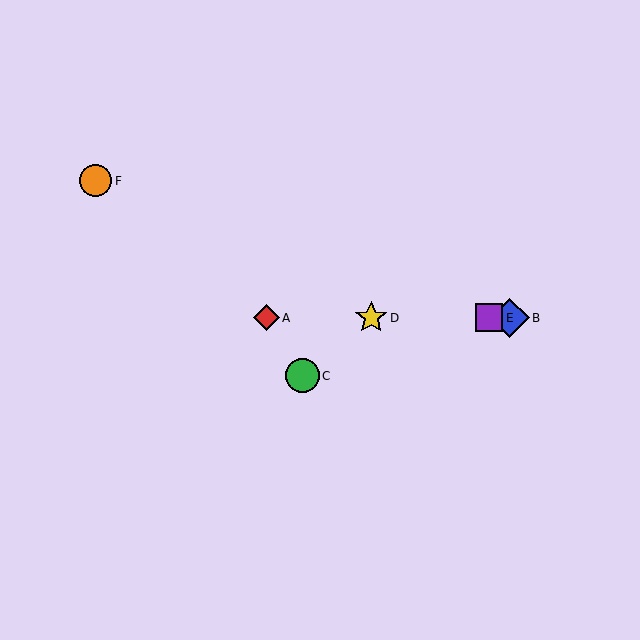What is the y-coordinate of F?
Object F is at y≈181.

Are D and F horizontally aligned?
No, D is at y≈318 and F is at y≈181.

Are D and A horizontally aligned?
Yes, both are at y≈318.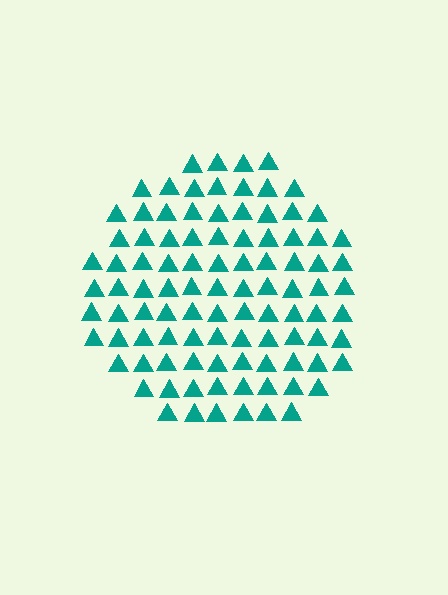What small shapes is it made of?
It is made of small triangles.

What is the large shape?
The large shape is a circle.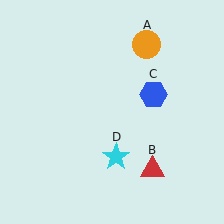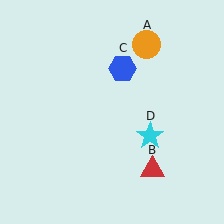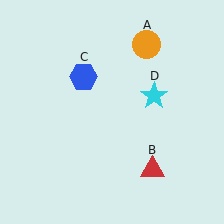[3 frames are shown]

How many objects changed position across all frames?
2 objects changed position: blue hexagon (object C), cyan star (object D).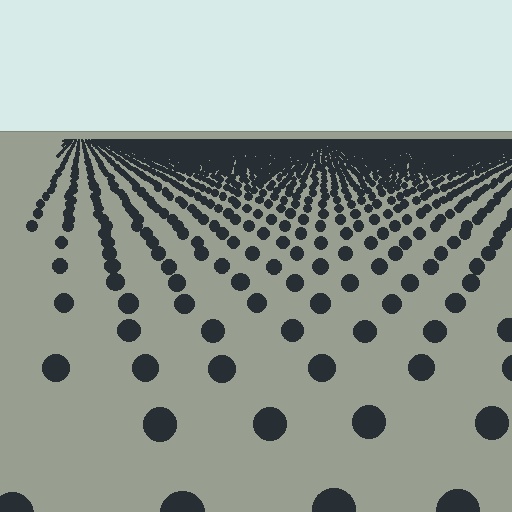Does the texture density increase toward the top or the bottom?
Density increases toward the top.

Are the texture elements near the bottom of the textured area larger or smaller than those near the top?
Larger. Near the bottom, elements are closer to the viewer and appear at a bigger on-screen size.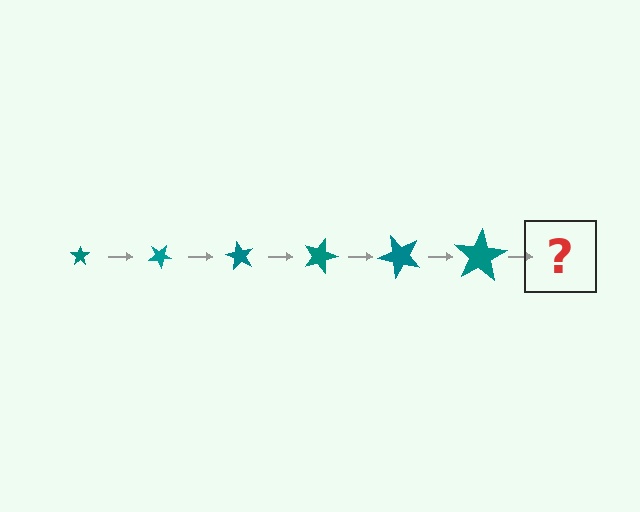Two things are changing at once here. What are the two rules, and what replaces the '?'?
The two rules are that the star grows larger each step and it rotates 30 degrees each step. The '?' should be a star, larger than the previous one and rotated 180 degrees from the start.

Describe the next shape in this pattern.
It should be a star, larger than the previous one and rotated 180 degrees from the start.